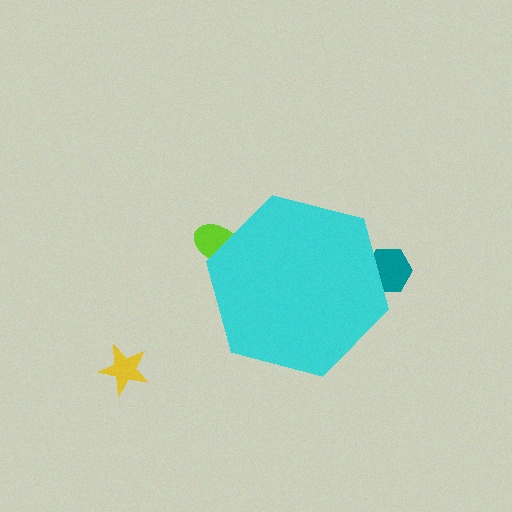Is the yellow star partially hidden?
No, the yellow star is fully visible.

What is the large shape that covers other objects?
A cyan hexagon.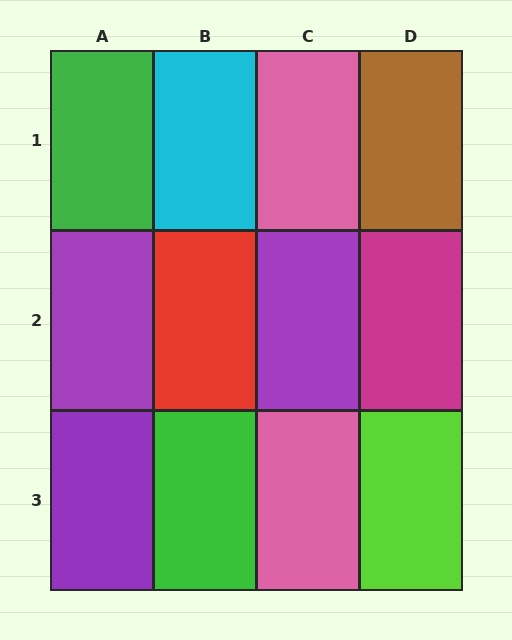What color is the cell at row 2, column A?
Purple.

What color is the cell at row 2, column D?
Magenta.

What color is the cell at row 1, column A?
Green.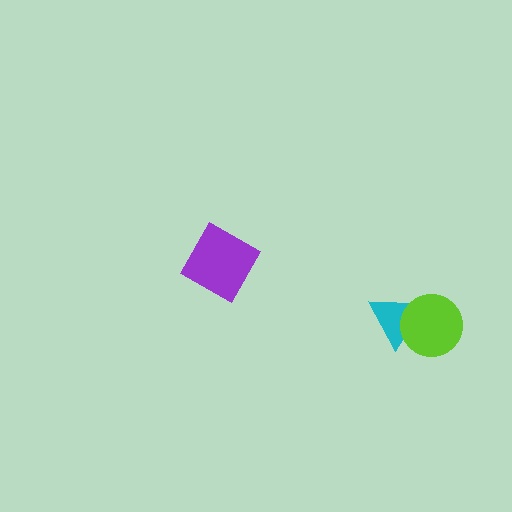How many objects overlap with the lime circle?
1 object overlaps with the lime circle.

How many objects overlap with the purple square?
0 objects overlap with the purple square.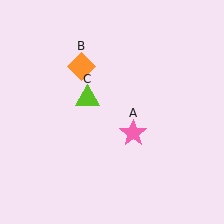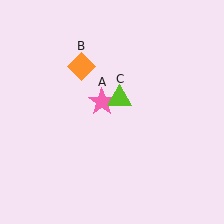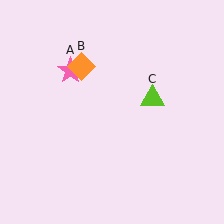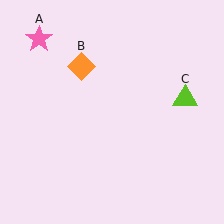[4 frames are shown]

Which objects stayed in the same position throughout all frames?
Orange diamond (object B) remained stationary.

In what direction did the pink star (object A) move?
The pink star (object A) moved up and to the left.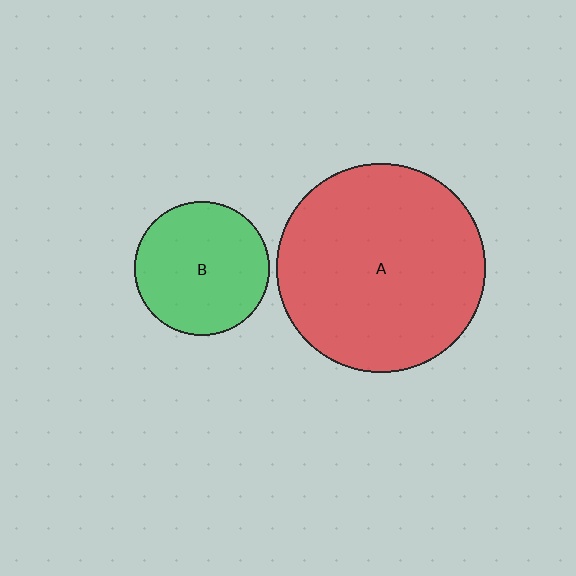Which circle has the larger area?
Circle A (red).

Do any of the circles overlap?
No, none of the circles overlap.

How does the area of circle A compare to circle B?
Approximately 2.4 times.